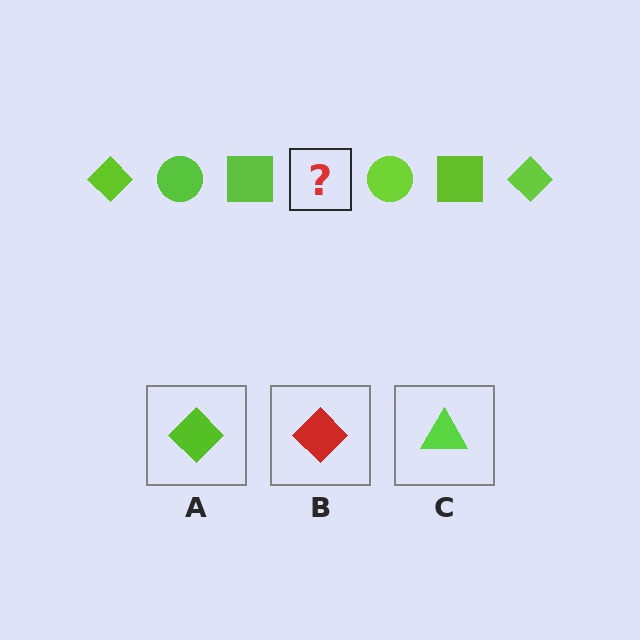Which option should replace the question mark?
Option A.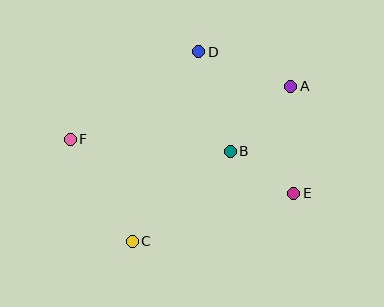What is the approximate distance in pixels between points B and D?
The distance between B and D is approximately 104 pixels.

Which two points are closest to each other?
Points B and E are closest to each other.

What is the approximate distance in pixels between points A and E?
The distance between A and E is approximately 107 pixels.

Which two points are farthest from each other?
Points E and F are farthest from each other.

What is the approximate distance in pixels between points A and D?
The distance between A and D is approximately 98 pixels.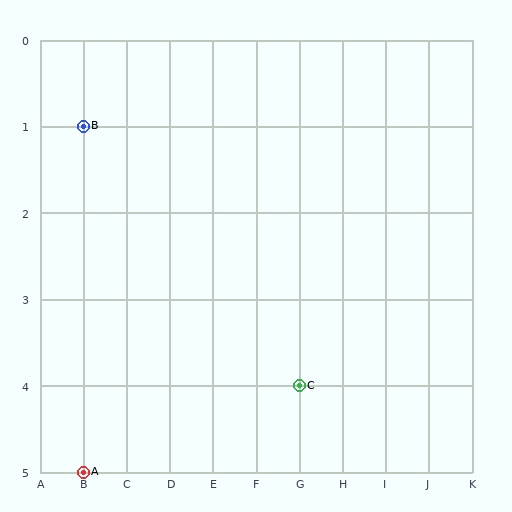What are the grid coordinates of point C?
Point C is at grid coordinates (G, 4).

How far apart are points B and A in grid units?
Points B and A are 4 rows apart.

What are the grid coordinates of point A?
Point A is at grid coordinates (B, 5).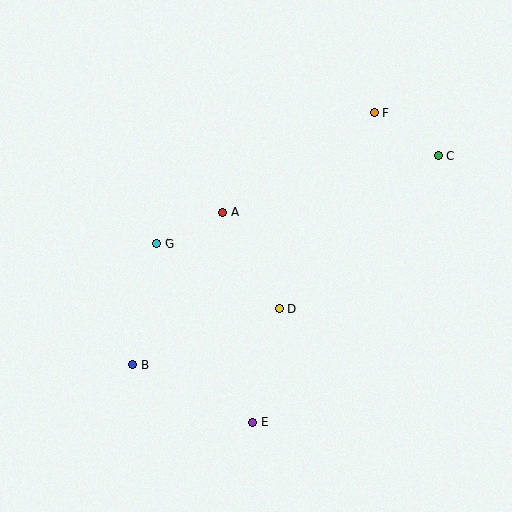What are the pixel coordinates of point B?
Point B is at (133, 365).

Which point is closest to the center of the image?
Point A at (223, 212) is closest to the center.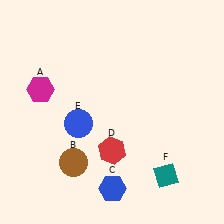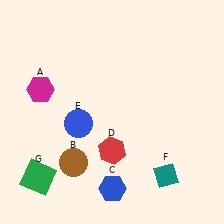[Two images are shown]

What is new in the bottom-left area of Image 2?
A green square (G) was added in the bottom-left area of Image 2.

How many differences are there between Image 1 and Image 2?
There is 1 difference between the two images.